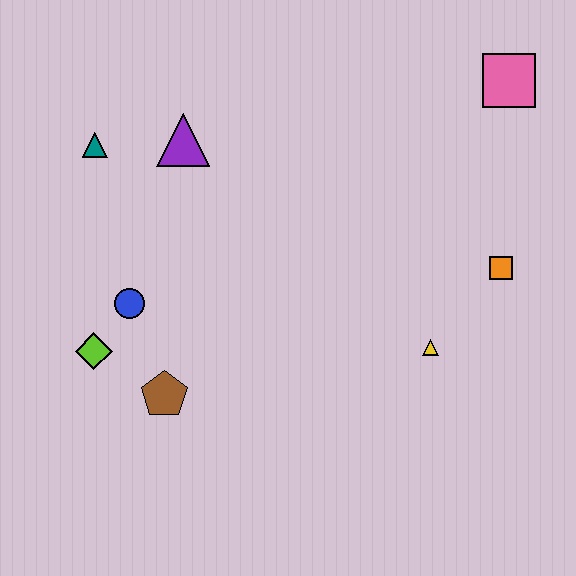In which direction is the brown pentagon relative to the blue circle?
The brown pentagon is below the blue circle.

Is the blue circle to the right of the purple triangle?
No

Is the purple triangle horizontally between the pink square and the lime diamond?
Yes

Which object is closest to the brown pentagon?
The lime diamond is closest to the brown pentagon.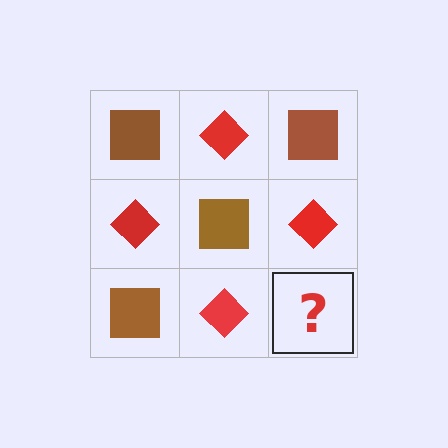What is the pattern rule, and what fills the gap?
The rule is that it alternates brown square and red diamond in a checkerboard pattern. The gap should be filled with a brown square.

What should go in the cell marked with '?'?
The missing cell should contain a brown square.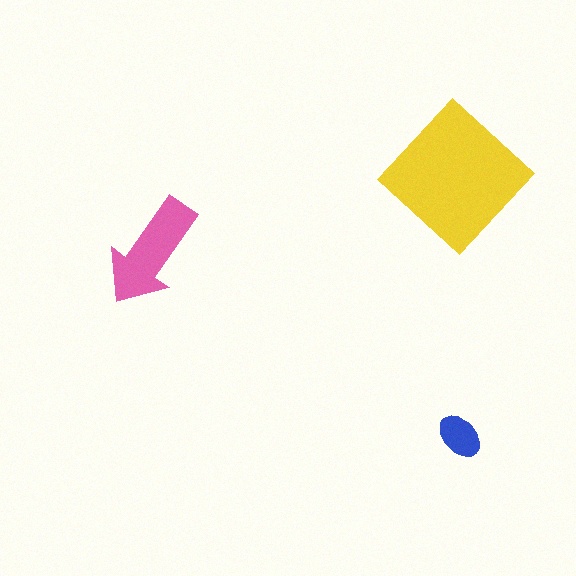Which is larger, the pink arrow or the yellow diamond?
The yellow diamond.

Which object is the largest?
The yellow diamond.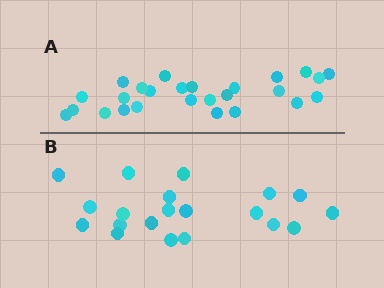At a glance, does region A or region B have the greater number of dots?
Region A (the top region) has more dots.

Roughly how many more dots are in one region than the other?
Region A has about 6 more dots than region B.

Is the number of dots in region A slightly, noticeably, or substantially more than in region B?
Region A has noticeably more, but not dramatically so. The ratio is roughly 1.3 to 1.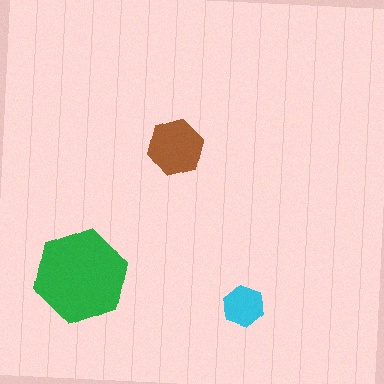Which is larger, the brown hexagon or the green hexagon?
The green one.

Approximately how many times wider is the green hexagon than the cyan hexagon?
About 2.5 times wider.